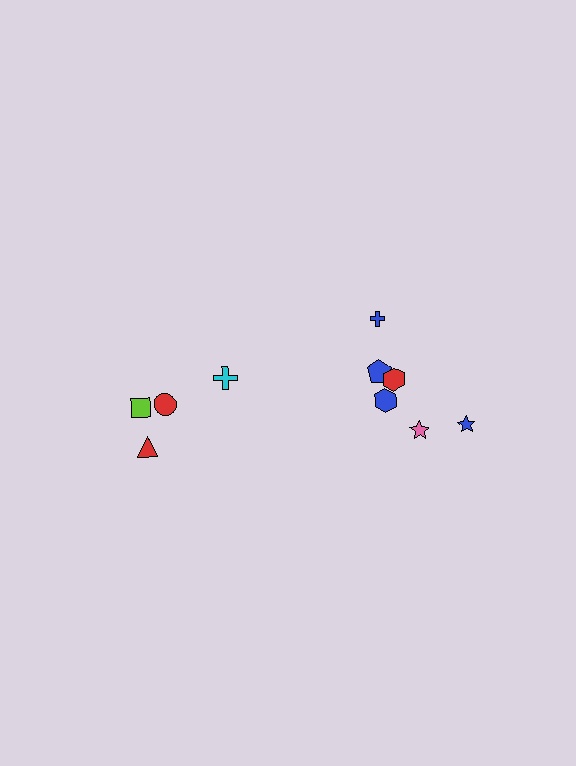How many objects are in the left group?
There are 4 objects.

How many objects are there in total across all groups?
There are 10 objects.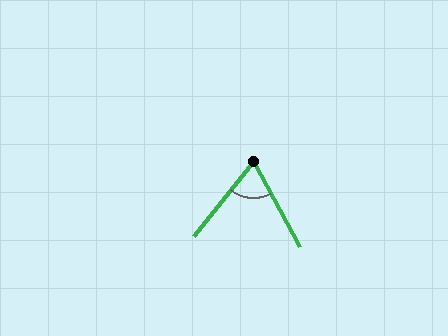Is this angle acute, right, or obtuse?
It is acute.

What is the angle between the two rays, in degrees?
Approximately 68 degrees.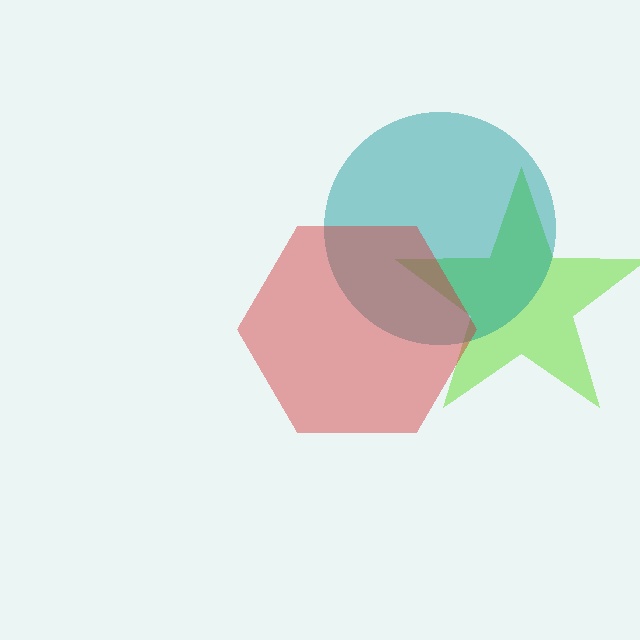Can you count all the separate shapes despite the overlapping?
Yes, there are 3 separate shapes.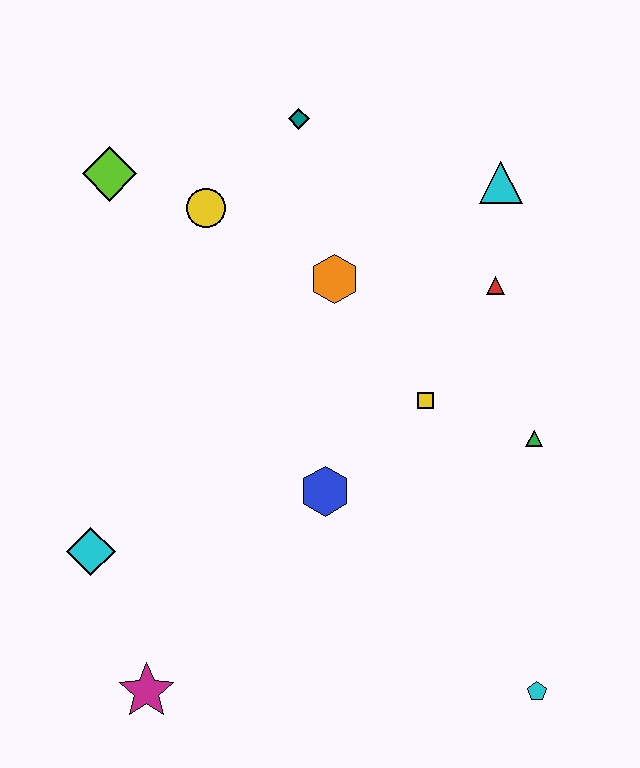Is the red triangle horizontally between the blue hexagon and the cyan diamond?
No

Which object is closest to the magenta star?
The cyan diamond is closest to the magenta star.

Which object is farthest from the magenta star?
The cyan triangle is farthest from the magenta star.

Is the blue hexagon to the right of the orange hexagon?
No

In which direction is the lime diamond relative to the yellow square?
The lime diamond is to the left of the yellow square.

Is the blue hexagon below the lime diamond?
Yes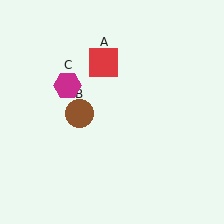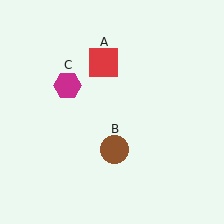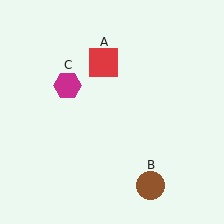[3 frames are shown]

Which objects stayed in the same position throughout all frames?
Red square (object A) and magenta hexagon (object C) remained stationary.